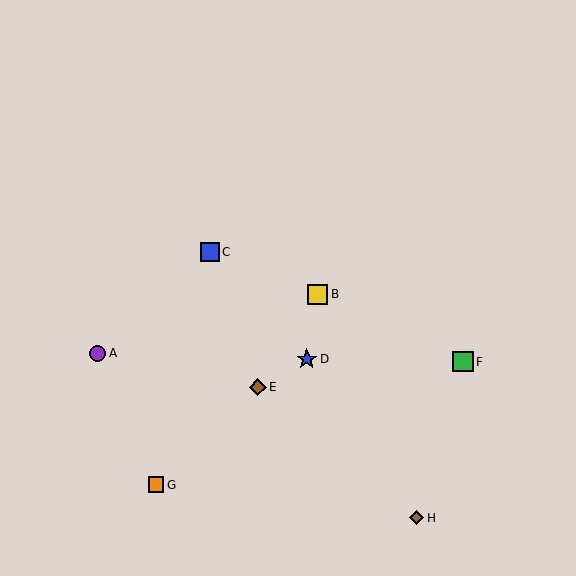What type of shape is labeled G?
Shape G is an orange square.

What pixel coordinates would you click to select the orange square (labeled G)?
Click at (156, 485) to select the orange square G.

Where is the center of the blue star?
The center of the blue star is at (307, 359).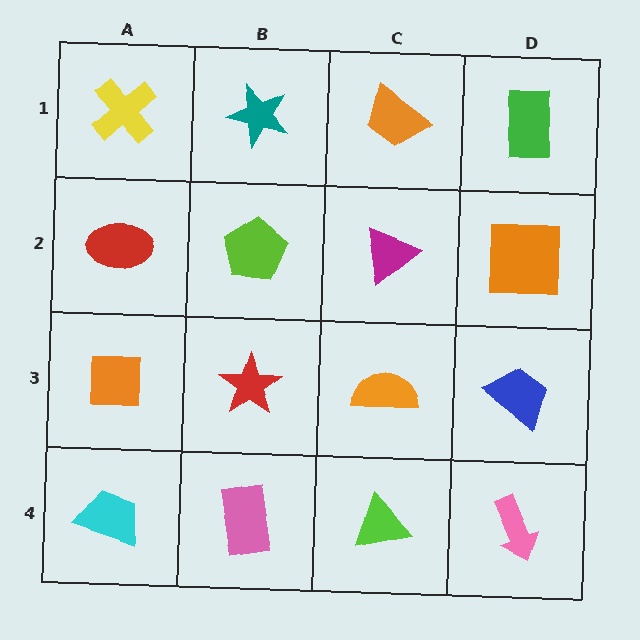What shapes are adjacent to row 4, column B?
A red star (row 3, column B), a cyan trapezoid (row 4, column A), a lime triangle (row 4, column C).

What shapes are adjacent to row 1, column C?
A magenta triangle (row 2, column C), a teal star (row 1, column B), a green rectangle (row 1, column D).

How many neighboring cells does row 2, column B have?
4.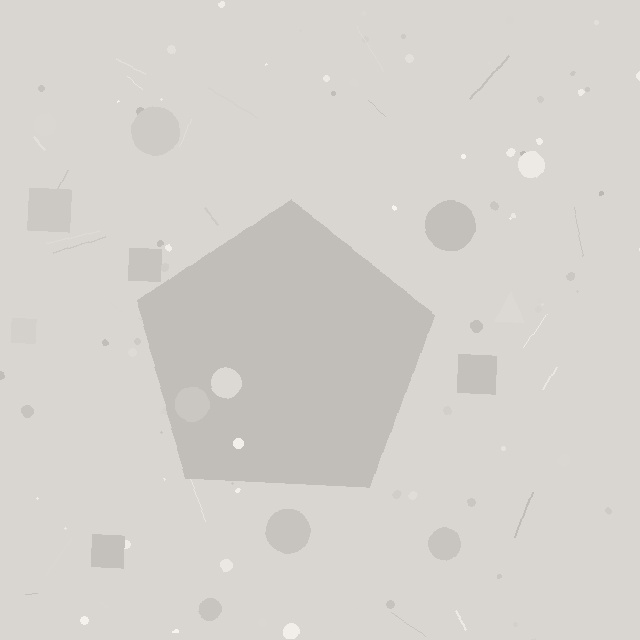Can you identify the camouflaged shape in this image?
The camouflaged shape is a pentagon.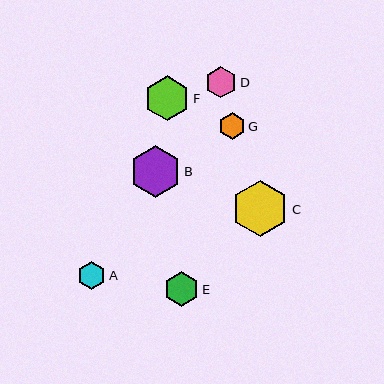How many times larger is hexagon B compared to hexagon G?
Hexagon B is approximately 1.9 times the size of hexagon G.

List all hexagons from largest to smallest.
From largest to smallest: C, B, F, E, D, A, G.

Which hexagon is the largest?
Hexagon C is the largest with a size of approximately 57 pixels.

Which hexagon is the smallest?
Hexagon G is the smallest with a size of approximately 27 pixels.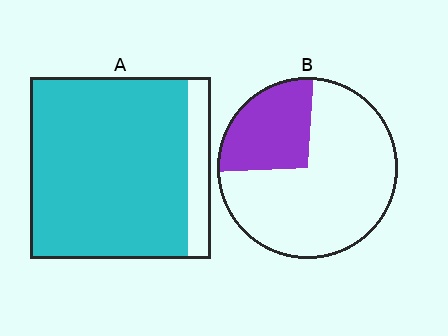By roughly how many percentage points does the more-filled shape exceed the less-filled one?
By roughly 60 percentage points (A over B).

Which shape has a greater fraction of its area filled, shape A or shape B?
Shape A.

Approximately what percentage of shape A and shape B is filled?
A is approximately 85% and B is approximately 25%.